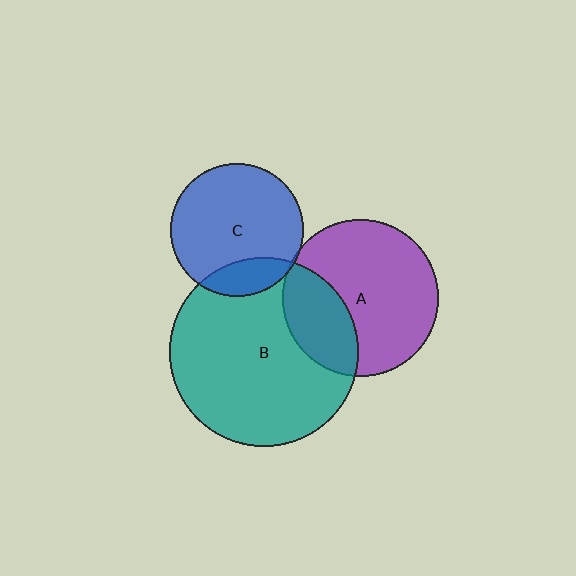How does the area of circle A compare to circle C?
Approximately 1.4 times.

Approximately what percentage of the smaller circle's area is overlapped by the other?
Approximately 30%.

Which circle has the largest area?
Circle B (teal).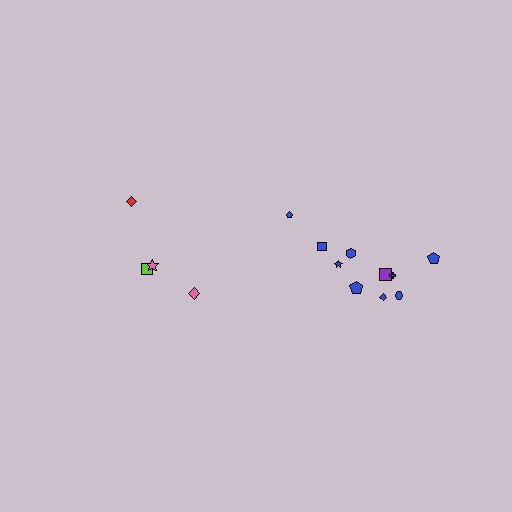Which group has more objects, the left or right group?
The right group.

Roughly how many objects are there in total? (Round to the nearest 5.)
Roughly 15 objects in total.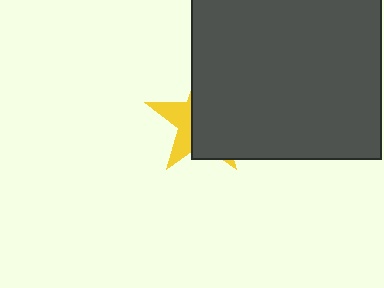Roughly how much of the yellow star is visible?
A small part of it is visible (roughly 34%).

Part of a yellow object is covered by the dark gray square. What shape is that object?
It is a star.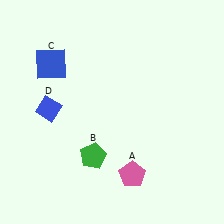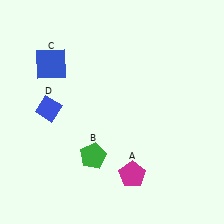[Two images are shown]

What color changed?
The pentagon (A) changed from pink in Image 1 to magenta in Image 2.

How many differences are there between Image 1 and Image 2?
There is 1 difference between the two images.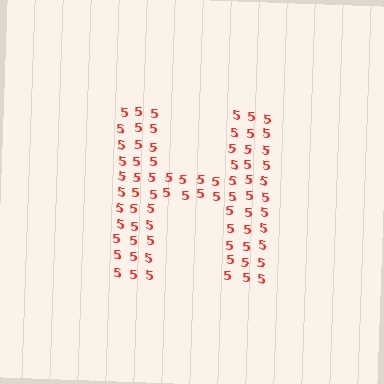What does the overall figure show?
The overall figure shows the letter H.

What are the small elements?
The small elements are digit 5's.